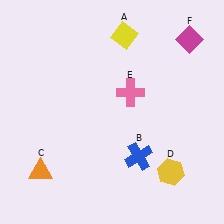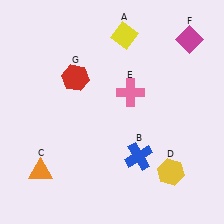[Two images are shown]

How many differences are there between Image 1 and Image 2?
There is 1 difference between the two images.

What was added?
A red hexagon (G) was added in Image 2.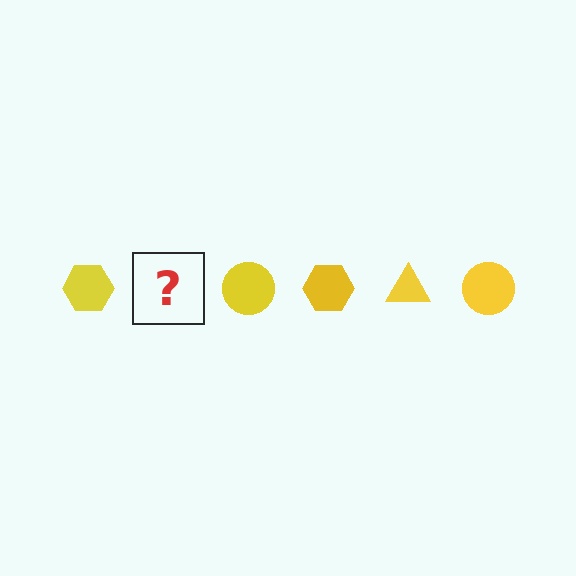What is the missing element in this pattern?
The missing element is a yellow triangle.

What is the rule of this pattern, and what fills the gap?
The rule is that the pattern cycles through hexagon, triangle, circle shapes in yellow. The gap should be filled with a yellow triangle.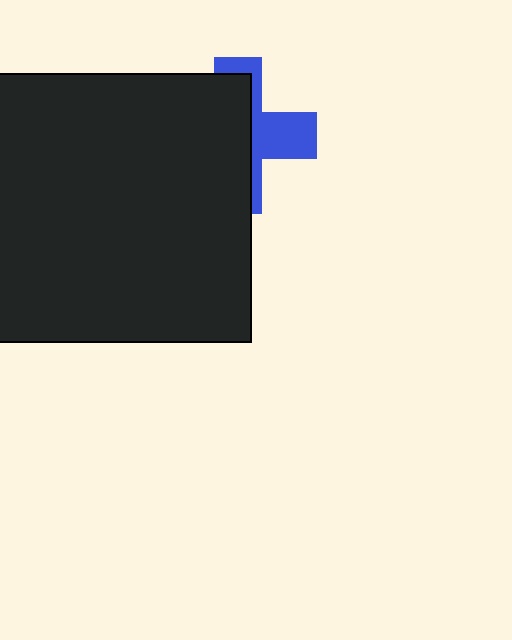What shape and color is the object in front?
The object in front is a black rectangle.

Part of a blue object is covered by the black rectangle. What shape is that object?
It is a cross.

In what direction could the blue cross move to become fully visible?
The blue cross could move right. That would shift it out from behind the black rectangle entirely.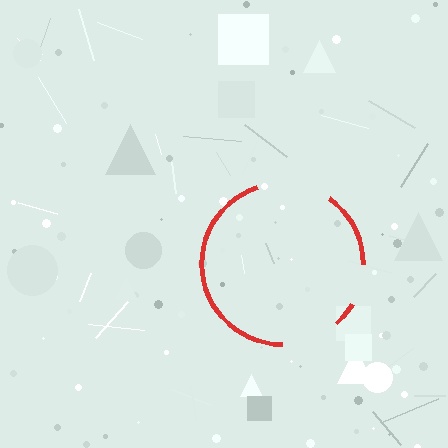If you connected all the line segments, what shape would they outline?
They would outline a circle.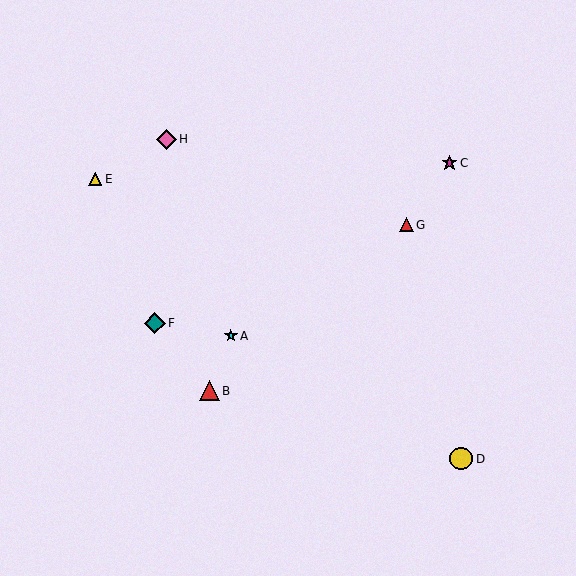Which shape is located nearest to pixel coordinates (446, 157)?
The magenta star (labeled C) at (449, 163) is nearest to that location.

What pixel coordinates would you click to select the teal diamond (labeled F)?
Click at (155, 323) to select the teal diamond F.